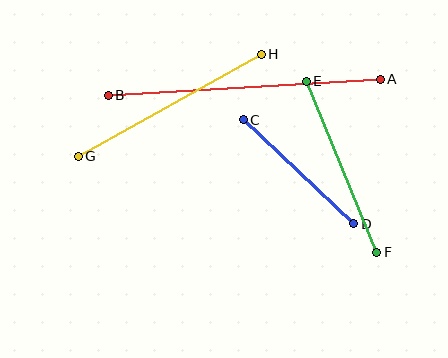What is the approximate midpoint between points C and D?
The midpoint is at approximately (299, 172) pixels.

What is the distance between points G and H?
The distance is approximately 210 pixels.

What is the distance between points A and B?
The distance is approximately 272 pixels.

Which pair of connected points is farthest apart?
Points A and B are farthest apart.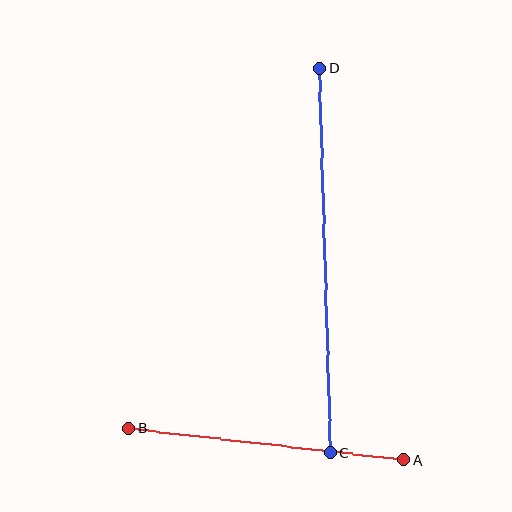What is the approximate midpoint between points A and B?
The midpoint is at approximately (266, 444) pixels.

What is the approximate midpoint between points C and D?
The midpoint is at approximately (325, 261) pixels.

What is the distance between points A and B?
The distance is approximately 276 pixels.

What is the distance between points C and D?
The distance is approximately 385 pixels.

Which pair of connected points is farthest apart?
Points C and D are farthest apart.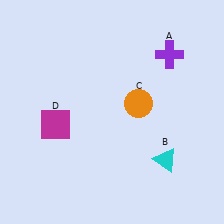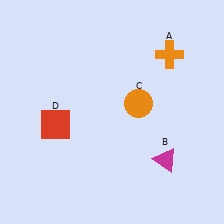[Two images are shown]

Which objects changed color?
A changed from purple to orange. B changed from cyan to magenta. D changed from magenta to red.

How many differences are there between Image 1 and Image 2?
There are 3 differences between the two images.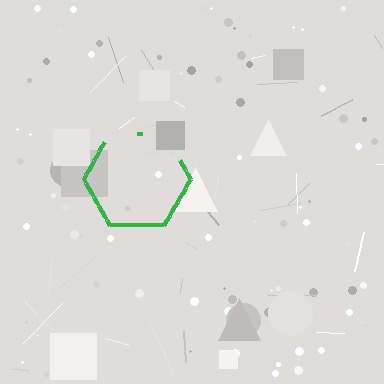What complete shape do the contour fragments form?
The contour fragments form a hexagon.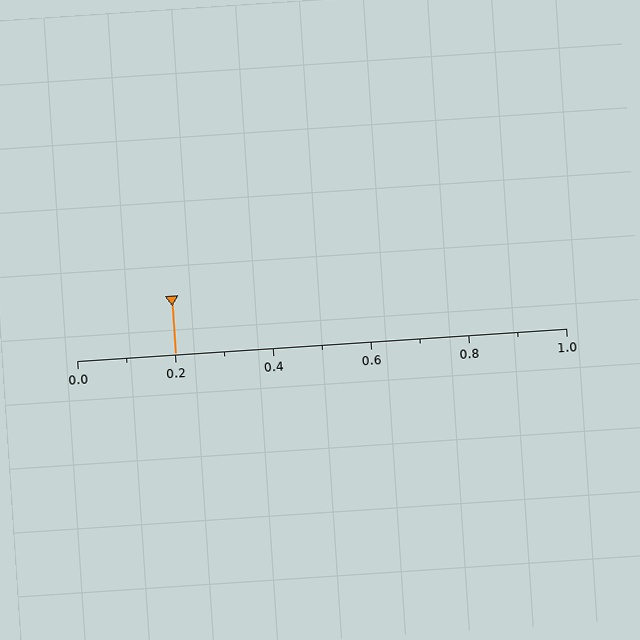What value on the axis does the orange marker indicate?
The marker indicates approximately 0.2.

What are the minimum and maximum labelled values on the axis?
The axis runs from 0.0 to 1.0.